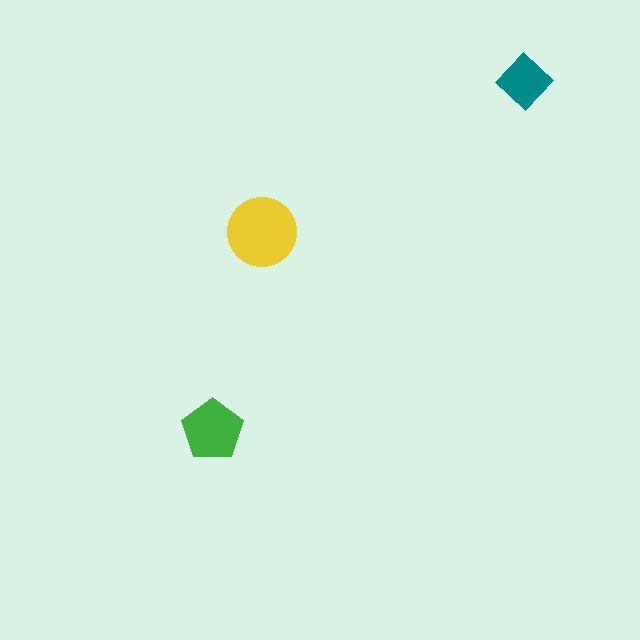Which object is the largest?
The yellow circle.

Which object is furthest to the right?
The teal diamond is rightmost.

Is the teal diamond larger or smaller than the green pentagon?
Smaller.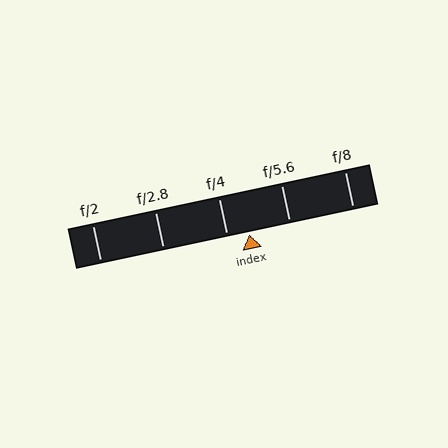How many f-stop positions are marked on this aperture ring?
There are 5 f-stop positions marked.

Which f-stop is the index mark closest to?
The index mark is closest to f/4.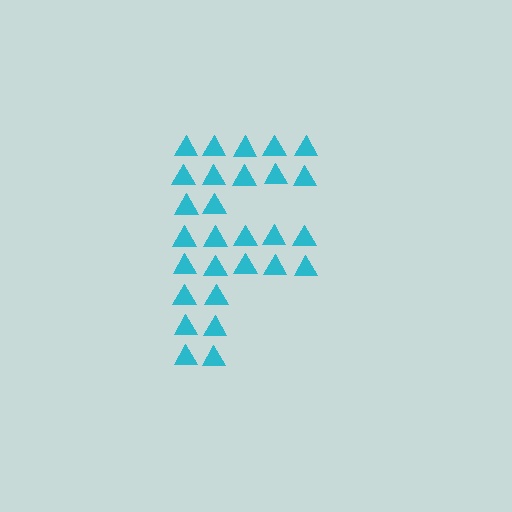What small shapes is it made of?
It is made of small triangles.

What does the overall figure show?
The overall figure shows the letter F.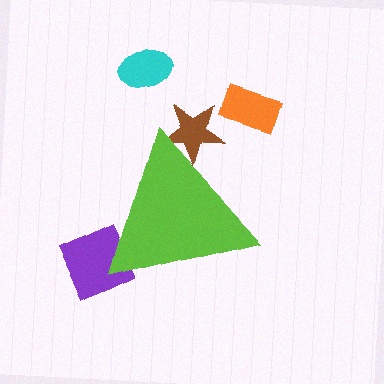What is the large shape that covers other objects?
A lime triangle.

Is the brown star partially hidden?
Yes, the brown star is partially hidden behind the lime triangle.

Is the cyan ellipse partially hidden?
No, the cyan ellipse is fully visible.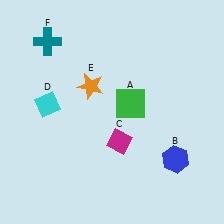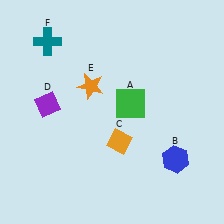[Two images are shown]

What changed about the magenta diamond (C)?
In Image 1, C is magenta. In Image 2, it changed to orange.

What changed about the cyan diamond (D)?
In Image 1, D is cyan. In Image 2, it changed to purple.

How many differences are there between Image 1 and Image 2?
There are 2 differences between the two images.